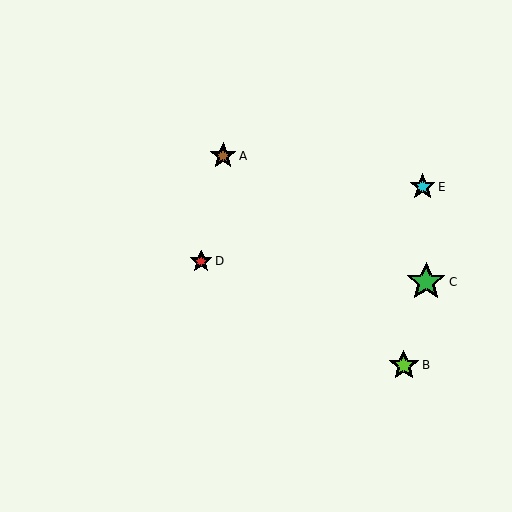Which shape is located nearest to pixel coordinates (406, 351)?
The lime star (labeled B) at (404, 365) is nearest to that location.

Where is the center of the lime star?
The center of the lime star is at (404, 365).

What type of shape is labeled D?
Shape D is a red star.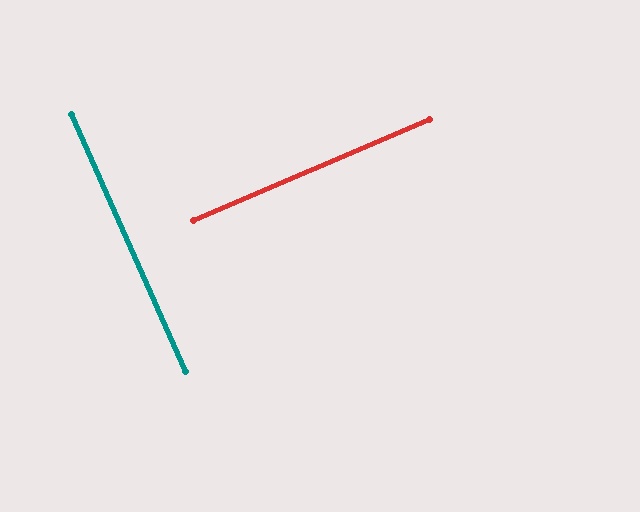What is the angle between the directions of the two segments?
Approximately 89 degrees.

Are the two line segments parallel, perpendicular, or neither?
Perpendicular — they meet at approximately 89°.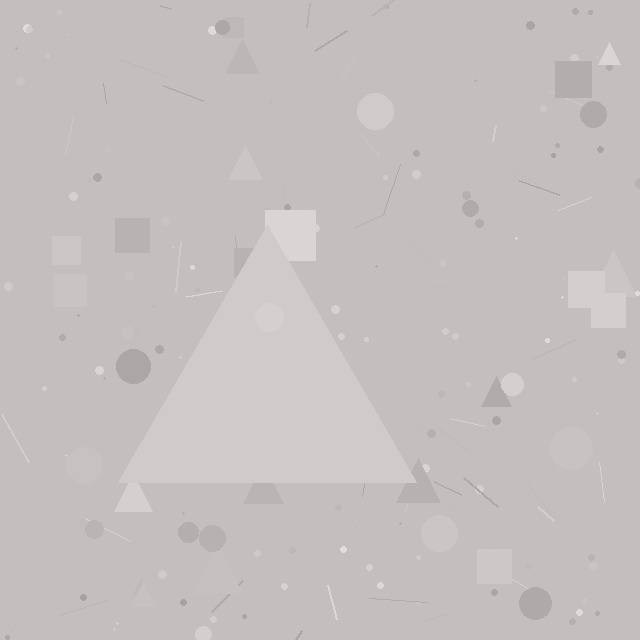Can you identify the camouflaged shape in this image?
The camouflaged shape is a triangle.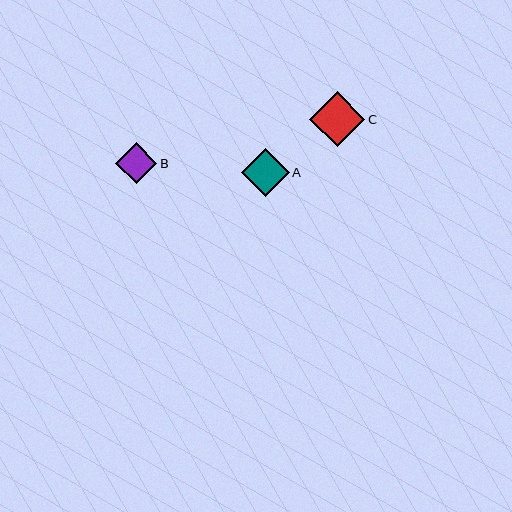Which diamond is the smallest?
Diamond B is the smallest with a size of approximately 41 pixels.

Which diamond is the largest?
Diamond C is the largest with a size of approximately 55 pixels.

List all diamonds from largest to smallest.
From largest to smallest: C, A, B.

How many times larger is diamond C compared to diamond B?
Diamond C is approximately 1.3 times the size of diamond B.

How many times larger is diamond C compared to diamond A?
Diamond C is approximately 1.2 times the size of diamond A.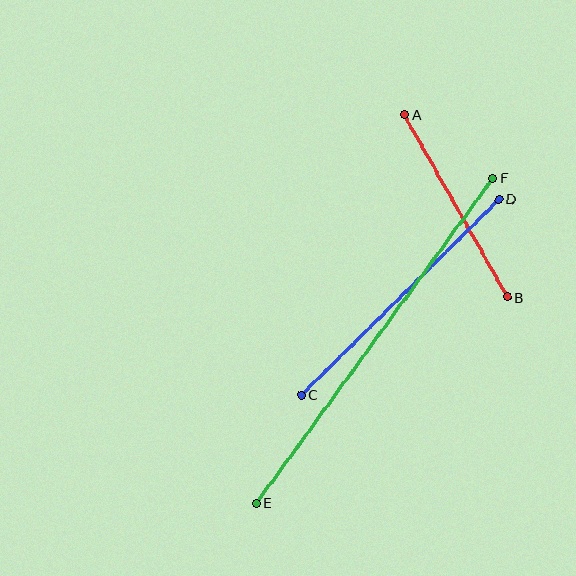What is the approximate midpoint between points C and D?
The midpoint is at approximately (400, 297) pixels.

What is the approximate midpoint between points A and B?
The midpoint is at approximately (456, 206) pixels.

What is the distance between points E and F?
The distance is approximately 402 pixels.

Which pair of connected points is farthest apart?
Points E and F are farthest apart.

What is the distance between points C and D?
The distance is approximately 278 pixels.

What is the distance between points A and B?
The distance is approximately 209 pixels.